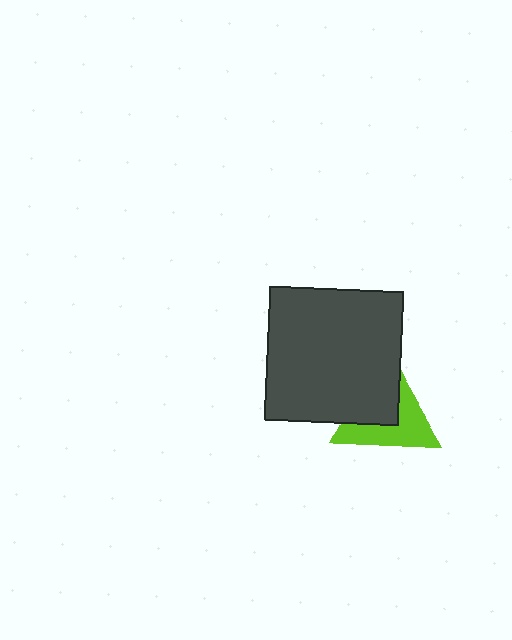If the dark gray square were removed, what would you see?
You would see the complete lime triangle.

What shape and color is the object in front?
The object in front is a dark gray square.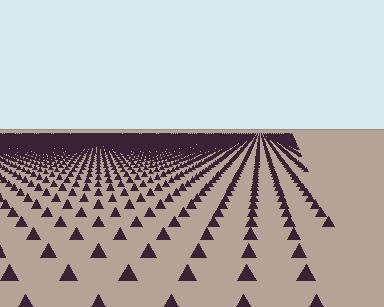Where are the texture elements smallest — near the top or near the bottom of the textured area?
Near the top.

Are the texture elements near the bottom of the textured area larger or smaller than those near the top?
Larger. Near the bottom, elements are closer to the viewer and appear at a bigger on-screen size.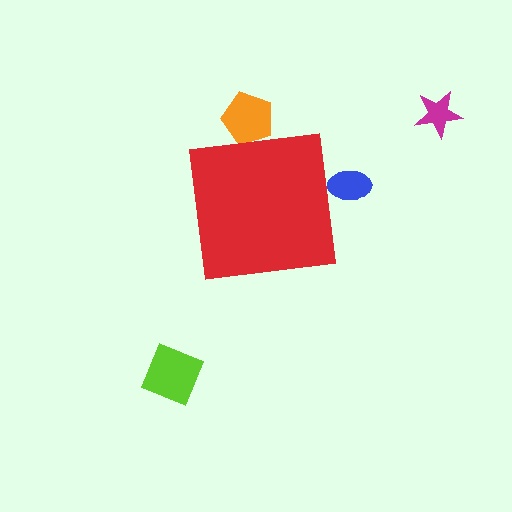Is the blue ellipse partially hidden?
Yes, the blue ellipse is partially hidden behind the red square.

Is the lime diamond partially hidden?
No, the lime diamond is fully visible.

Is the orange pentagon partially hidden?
Yes, the orange pentagon is partially hidden behind the red square.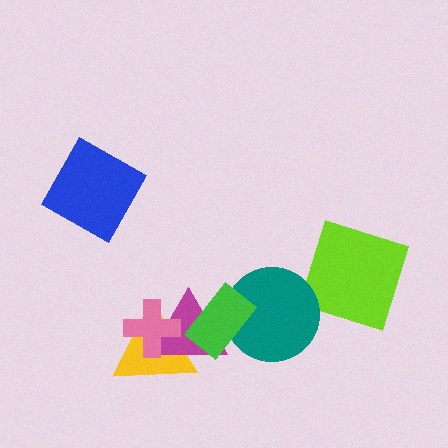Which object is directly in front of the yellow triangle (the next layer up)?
The magenta triangle is directly in front of the yellow triangle.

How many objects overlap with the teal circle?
1 object overlaps with the teal circle.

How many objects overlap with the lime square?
0 objects overlap with the lime square.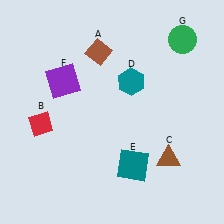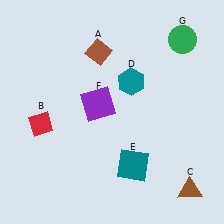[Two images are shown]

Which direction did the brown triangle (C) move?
The brown triangle (C) moved down.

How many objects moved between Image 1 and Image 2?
2 objects moved between the two images.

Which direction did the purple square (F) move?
The purple square (F) moved right.